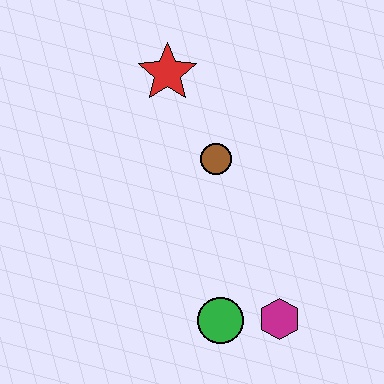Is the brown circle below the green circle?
No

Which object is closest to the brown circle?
The red star is closest to the brown circle.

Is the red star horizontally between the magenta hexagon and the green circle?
No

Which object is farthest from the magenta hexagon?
The red star is farthest from the magenta hexagon.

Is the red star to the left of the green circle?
Yes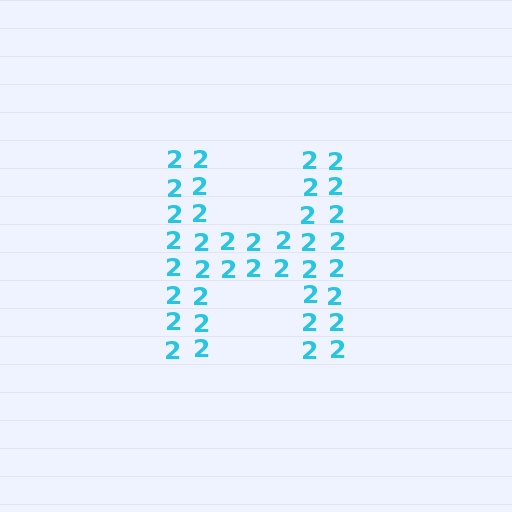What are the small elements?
The small elements are digit 2's.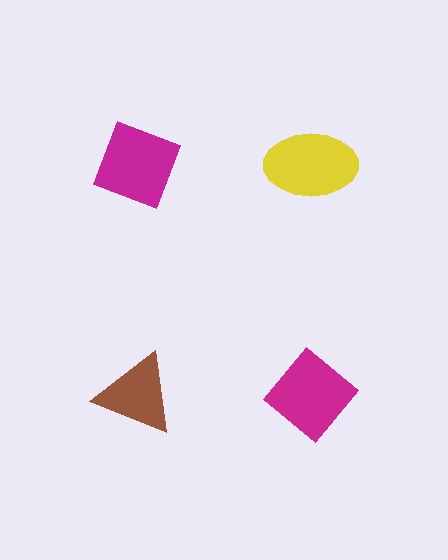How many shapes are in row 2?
2 shapes.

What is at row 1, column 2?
A yellow ellipse.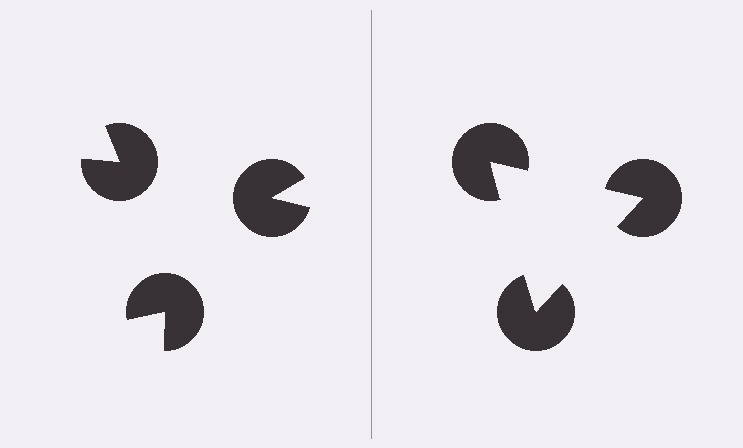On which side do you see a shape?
An illusory triangle appears on the right side. On the left side the wedge cuts are rotated, so no coherent shape forms.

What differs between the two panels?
The pac-man discs are positioned identically on both sides; only the wedge orientations differ. On the right they align to a triangle; on the left they are misaligned.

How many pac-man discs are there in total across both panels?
6 — 3 on each side.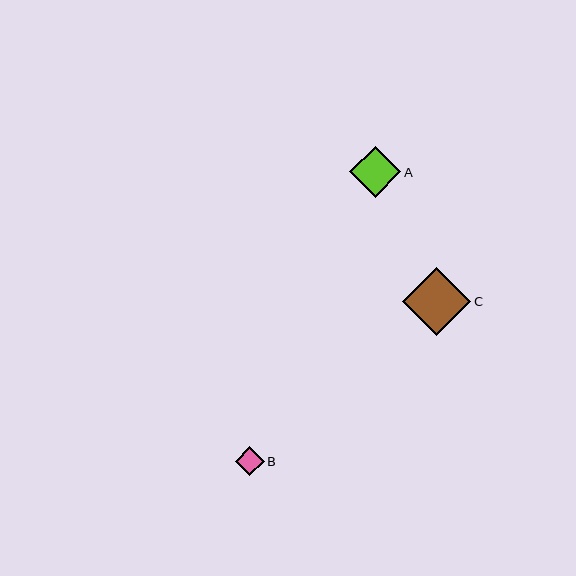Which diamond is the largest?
Diamond C is the largest with a size of approximately 68 pixels.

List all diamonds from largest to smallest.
From largest to smallest: C, A, B.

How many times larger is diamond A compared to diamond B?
Diamond A is approximately 1.8 times the size of diamond B.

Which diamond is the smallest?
Diamond B is the smallest with a size of approximately 29 pixels.